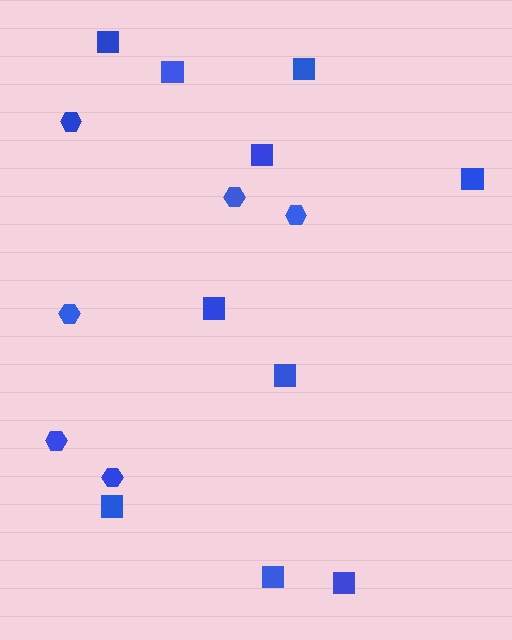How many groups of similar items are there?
There are 2 groups: one group of hexagons (6) and one group of squares (10).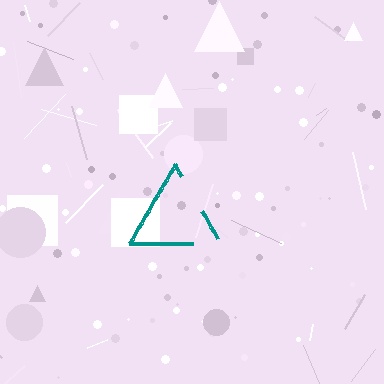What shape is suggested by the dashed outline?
The dashed outline suggests a triangle.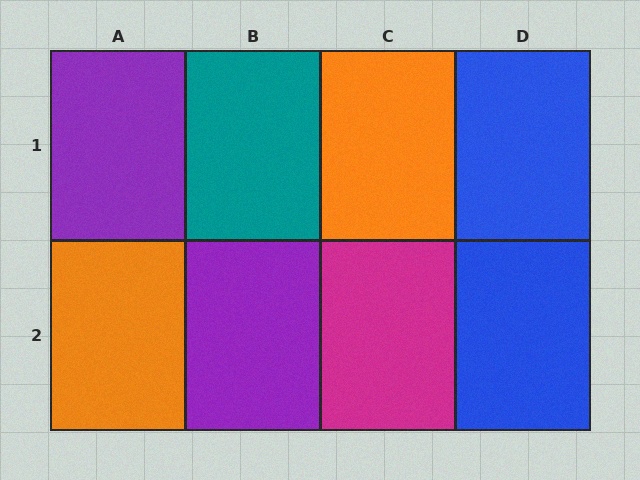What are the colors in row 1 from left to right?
Purple, teal, orange, blue.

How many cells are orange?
2 cells are orange.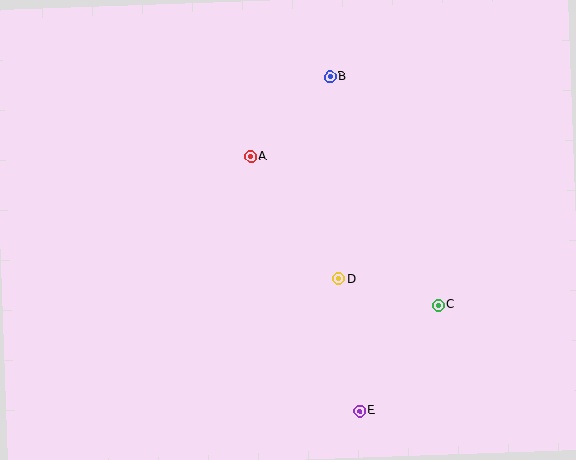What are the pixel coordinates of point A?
Point A is at (251, 157).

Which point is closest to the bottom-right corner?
Point C is closest to the bottom-right corner.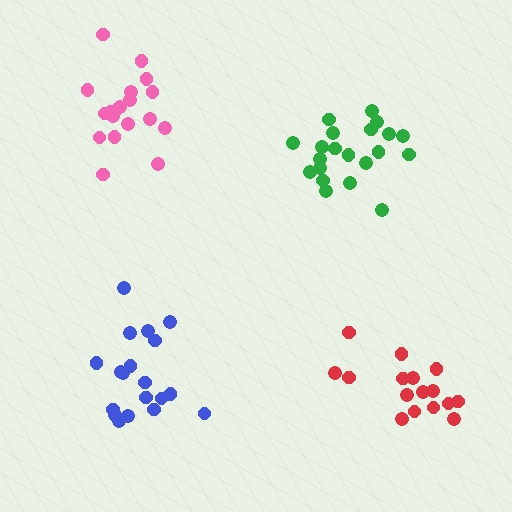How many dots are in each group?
Group 1: 21 dots, Group 2: 19 dots, Group 3: 19 dots, Group 4: 16 dots (75 total).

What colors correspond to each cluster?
The clusters are colored: green, pink, blue, red.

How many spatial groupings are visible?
There are 4 spatial groupings.